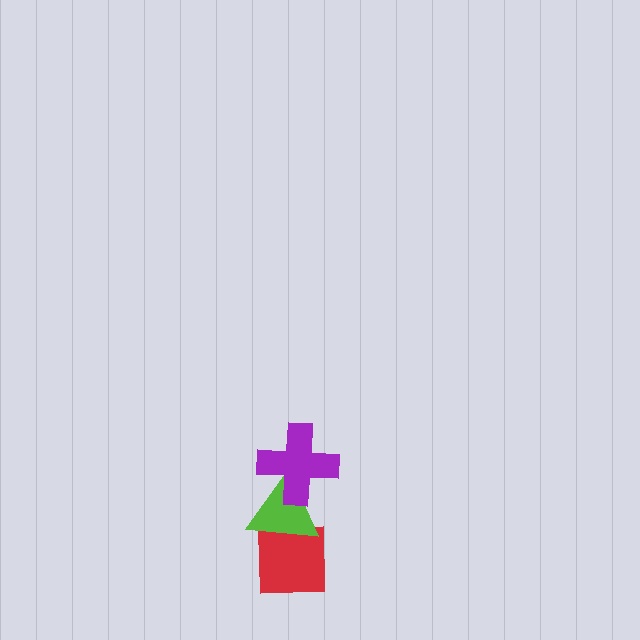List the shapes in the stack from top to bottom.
From top to bottom: the purple cross, the lime triangle, the red square.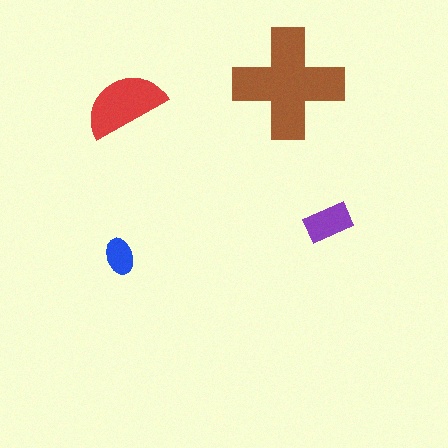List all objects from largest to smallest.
The brown cross, the red semicircle, the purple rectangle, the blue ellipse.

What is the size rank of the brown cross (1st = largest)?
1st.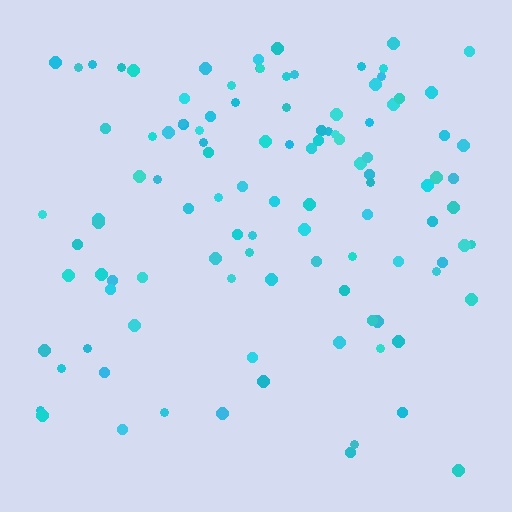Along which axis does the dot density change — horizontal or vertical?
Vertical.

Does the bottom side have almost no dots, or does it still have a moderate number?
Still a moderate number, just noticeably fewer than the top.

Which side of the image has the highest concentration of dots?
The top.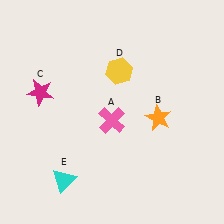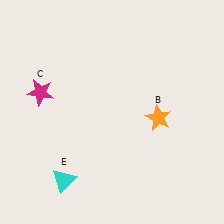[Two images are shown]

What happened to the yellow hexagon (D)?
The yellow hexagon (D) was removed in Image 2. It was in the top-right area of Image 1.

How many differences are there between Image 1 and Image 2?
There are 2 differences between the two images.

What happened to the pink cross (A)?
The pink cross (A) was removed in Image 2. It was in the bottom-left area of Image 1.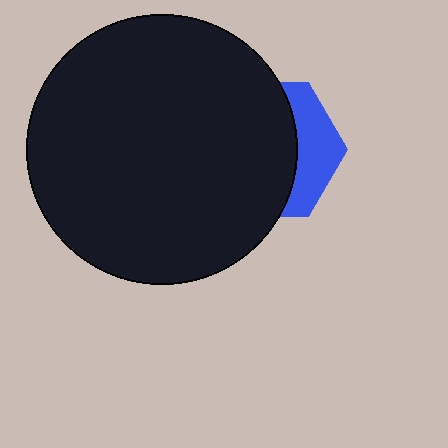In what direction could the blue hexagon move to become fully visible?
The blue hexagon could move right. That would shift it out from behind the black circle entirely.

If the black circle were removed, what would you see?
You would see the complete blue hexagon.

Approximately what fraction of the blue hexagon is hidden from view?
Roughly 69% of the blue hexagon is hidden behind the black circle.